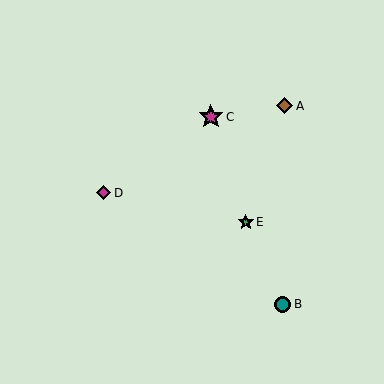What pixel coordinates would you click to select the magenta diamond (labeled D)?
Click at (104, 193) to select the magenta diamond D.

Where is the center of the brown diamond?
The center of the brown diamond is at (285, 106).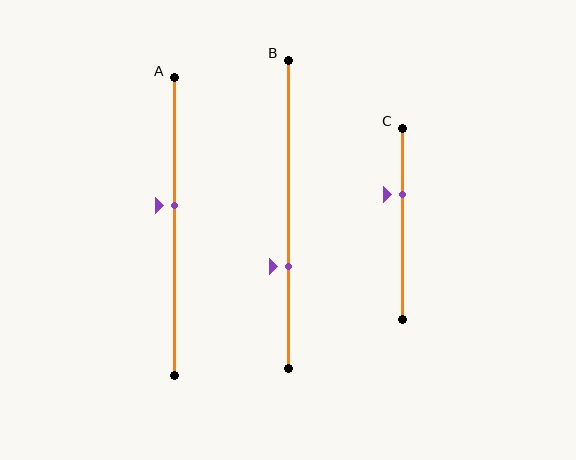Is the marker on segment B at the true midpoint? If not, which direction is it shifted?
No, the marker on segment B is shifted downward by about 17% of the segment length.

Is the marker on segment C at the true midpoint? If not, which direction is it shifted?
No, the marker on segment C is shifted upward by about 16% of the segment length.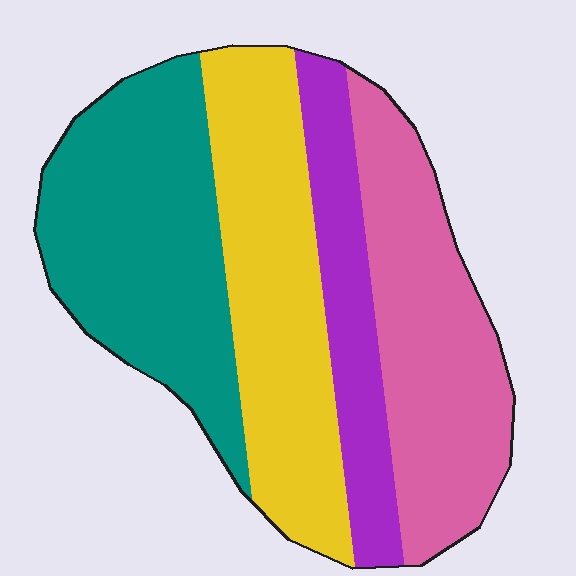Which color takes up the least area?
Purple, at roughly 15%.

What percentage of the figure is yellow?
Yellow takes up about one quarter (1/4) of the figure.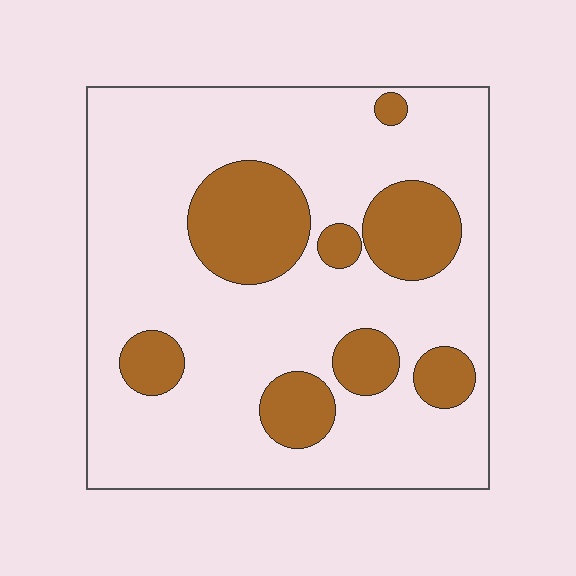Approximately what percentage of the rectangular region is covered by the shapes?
Approximately 25%.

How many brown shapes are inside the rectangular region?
8.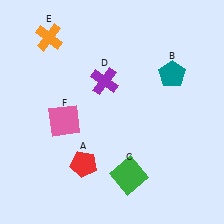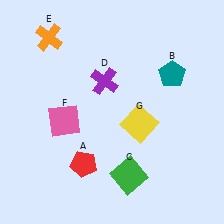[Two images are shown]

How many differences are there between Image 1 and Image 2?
There is 1 difference between the two images.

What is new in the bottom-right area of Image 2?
A yellow square (G) was added in the bottom-right area of Image 2.